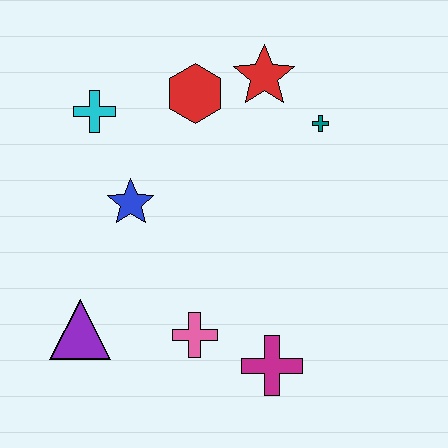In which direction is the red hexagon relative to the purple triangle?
The red hexagon is above the purple triangle.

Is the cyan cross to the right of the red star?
No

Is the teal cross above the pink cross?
Yes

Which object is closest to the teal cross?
The red star is closest to the teal cross.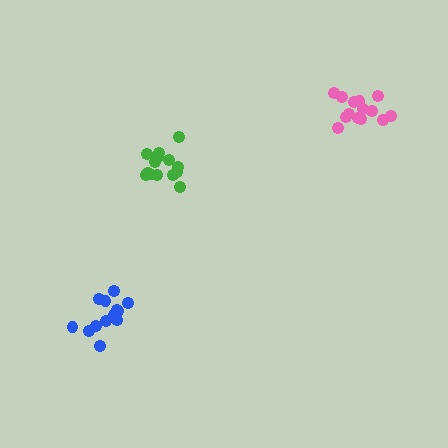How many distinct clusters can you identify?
There are 3 distinct clusters.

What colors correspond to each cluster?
The clusters are colored: green, pink, blue.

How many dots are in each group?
Group 1: 14 dots, Group 2: 14 dots, Group 3: 13 dots (41 total).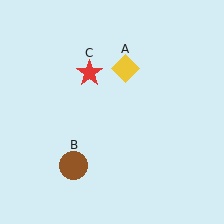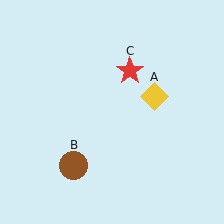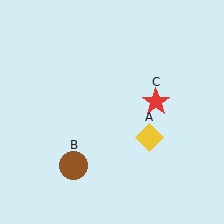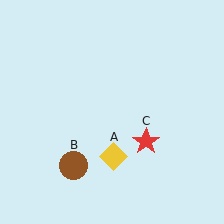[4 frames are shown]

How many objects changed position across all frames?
2 objects changed position: yellow diamond (object A), red star (object C).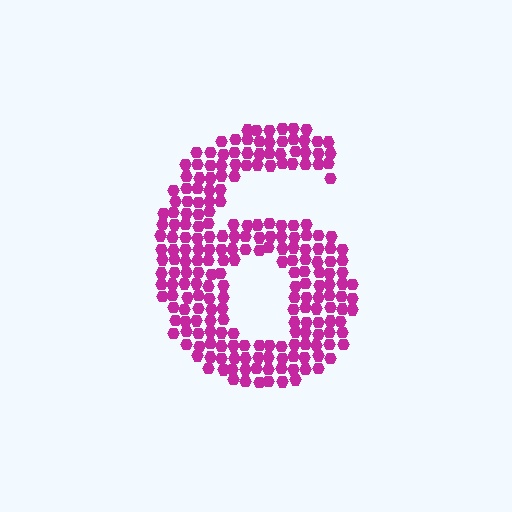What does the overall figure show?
The overall figure shows the digit 6.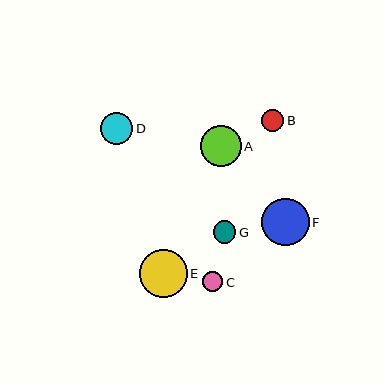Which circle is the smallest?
Circle C is the smallest with a size of approximately 20 pixels.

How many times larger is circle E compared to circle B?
Circle E is approximately 2.2 times the size of circle B.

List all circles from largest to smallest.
From largest to smallest: E, F, A, D, G, B, C.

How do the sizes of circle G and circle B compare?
Circle G and circle B are approximately the same size.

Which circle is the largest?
Circle E is the largest with a size of approximately 48 pixels.